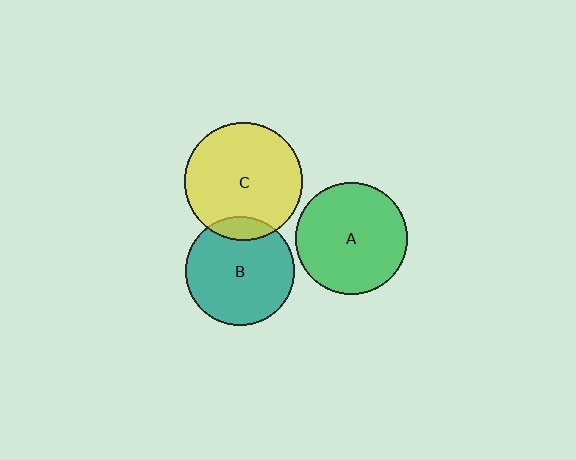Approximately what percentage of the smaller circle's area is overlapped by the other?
Approximately 10%.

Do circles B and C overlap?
Yes.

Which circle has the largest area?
Circle C (yellow).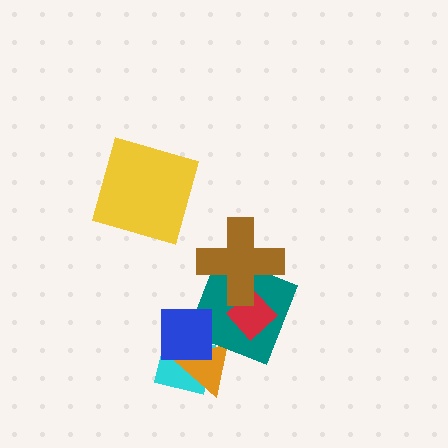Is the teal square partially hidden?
Yes, it is partially covered by another shape.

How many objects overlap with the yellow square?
0 objects overlap with the yellow square.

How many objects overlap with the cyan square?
2 objects overlap with the cyan square.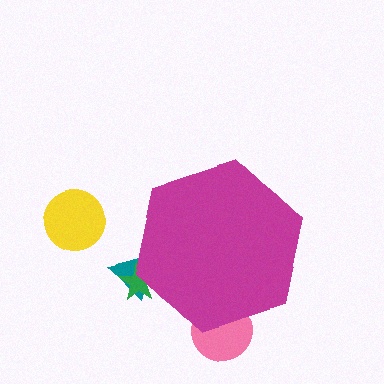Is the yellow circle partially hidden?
No, the yellow circle is fully visible.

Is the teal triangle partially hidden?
Yes, the teal triangle is partially hidden behind the magenta hexagon.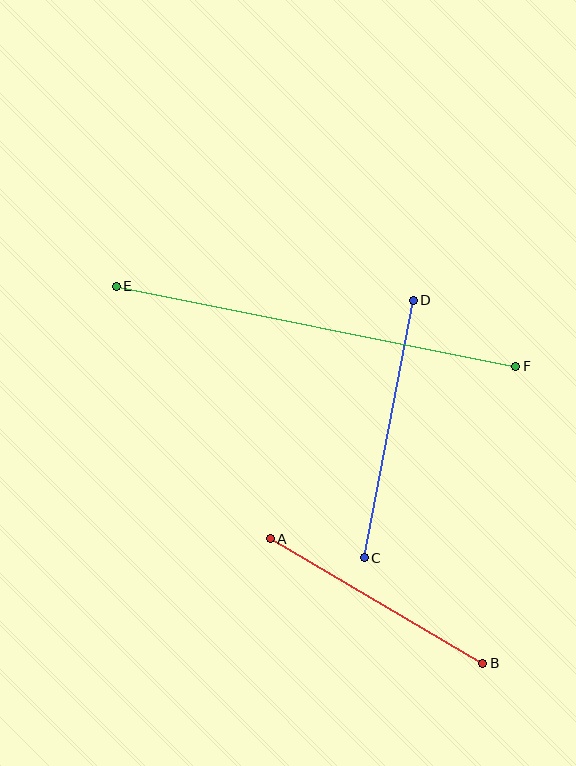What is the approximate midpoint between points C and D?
The midpoint is at approximately (389, 429) pixels.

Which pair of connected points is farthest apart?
Points E and F are farthest apart.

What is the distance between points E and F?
The distance is approximately 408 pixels.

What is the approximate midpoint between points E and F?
The midpoint is at approximately (316, 326) pixels.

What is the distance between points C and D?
The distance is approximately 262 pixels.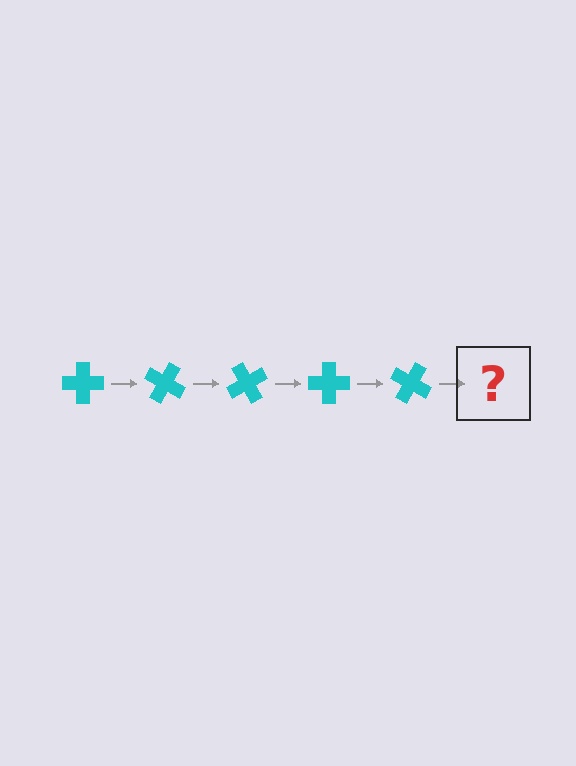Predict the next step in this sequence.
The next step is a cyan cross rotated 150 degrees.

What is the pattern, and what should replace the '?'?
The pattern is that the cross rotates 30 degrees each step. The '?' should be a cyan cross rotated 150 degrees.